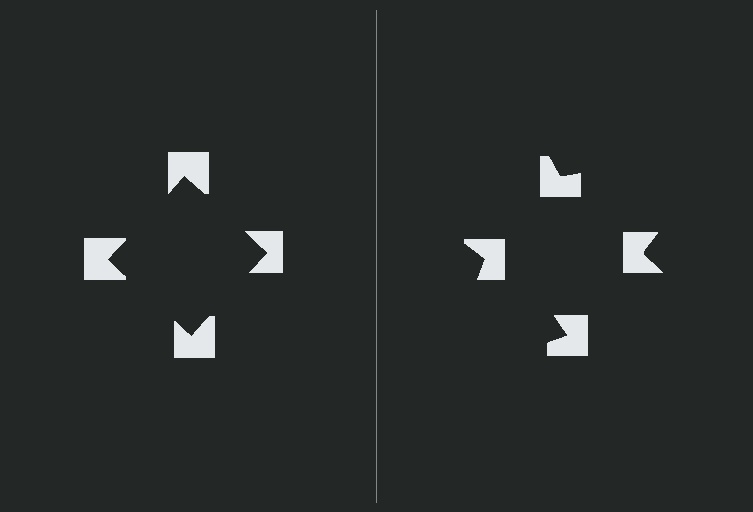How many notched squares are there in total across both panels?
8 — 4 on each side.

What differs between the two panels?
The notched squares are positioned identically on both sides; only the wedge orientations differ. On the left they align to a square; on the right they are misaligned.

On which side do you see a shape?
An illusory square appears on the left side. On the right side the wedge cuts are rotated, so no coherent shape forms.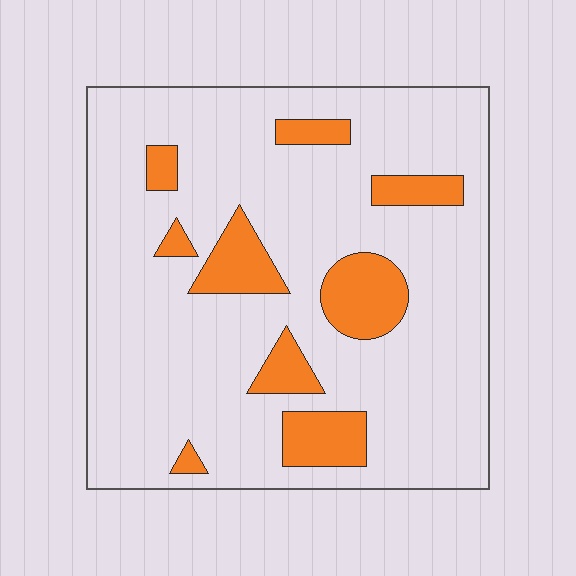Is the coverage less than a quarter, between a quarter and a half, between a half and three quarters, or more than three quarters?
Less than a quarter.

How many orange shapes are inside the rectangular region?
9.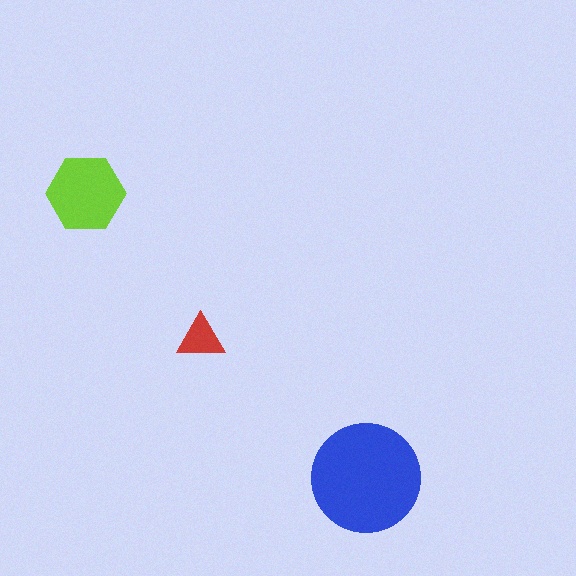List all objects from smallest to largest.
The red triangle, the lime hexagon, the blue circle.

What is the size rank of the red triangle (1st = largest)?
3rd.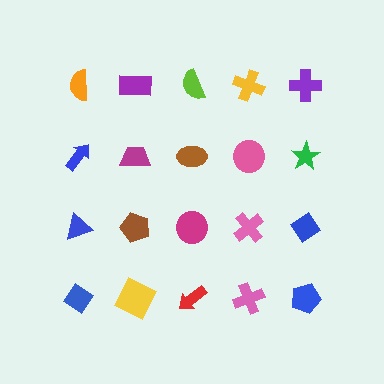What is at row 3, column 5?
A blue diamond.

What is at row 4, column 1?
A blue diamond.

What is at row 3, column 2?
A brown pentagon.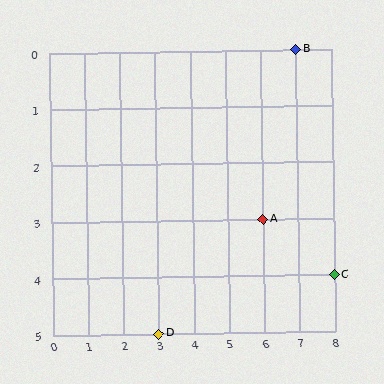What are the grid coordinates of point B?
Point B is at grid coordinates (7, 0).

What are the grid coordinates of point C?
Point C is at grid coordinates (8, 4).